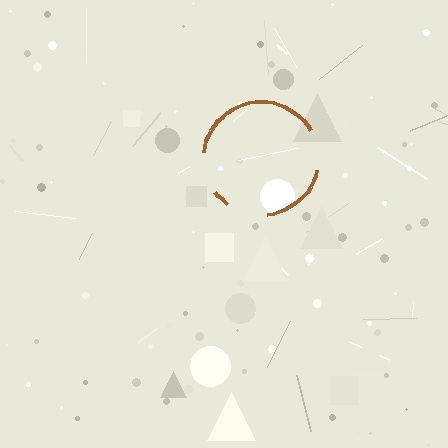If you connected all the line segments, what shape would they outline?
They would outline a circle.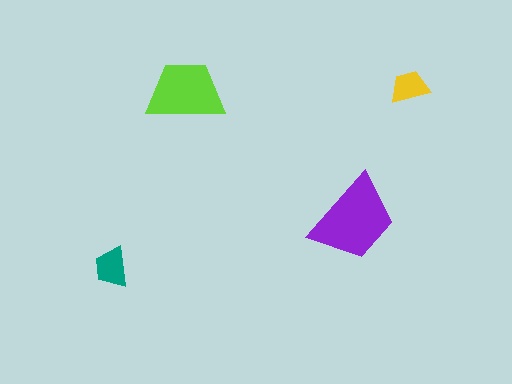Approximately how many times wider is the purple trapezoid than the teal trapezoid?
About 2 times wider.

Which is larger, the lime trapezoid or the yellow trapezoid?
The lime one.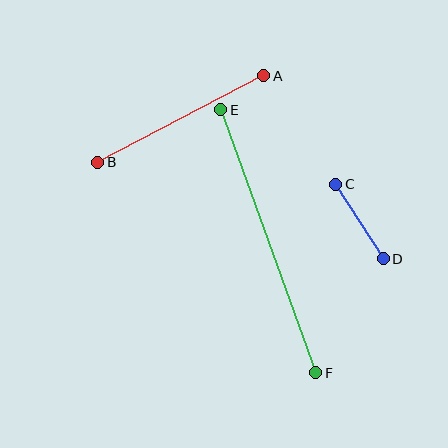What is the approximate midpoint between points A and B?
The midpoint is at approximately (181, 119) pixels.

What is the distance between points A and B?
The distance is approximately 188 pixels.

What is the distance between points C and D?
The distance is approximately 88 pixels.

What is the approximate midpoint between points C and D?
The midpoint is at approximately (360, 222) pixels.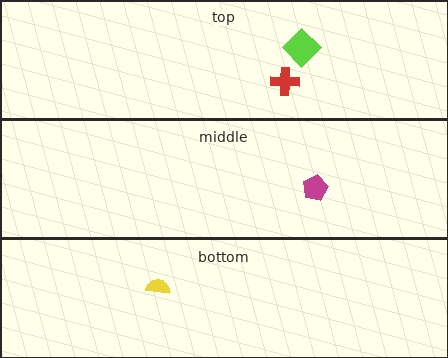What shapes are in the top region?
The red cross, the lime diamond.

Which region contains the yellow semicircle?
The bottom region.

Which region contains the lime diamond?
The top region.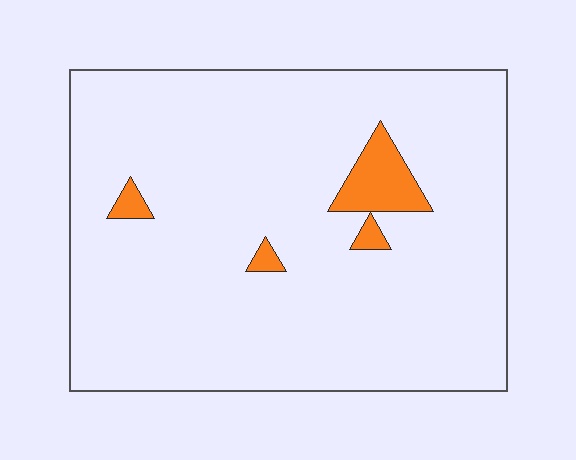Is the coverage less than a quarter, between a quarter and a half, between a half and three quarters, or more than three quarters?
Less than a quarter.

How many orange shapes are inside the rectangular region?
4.